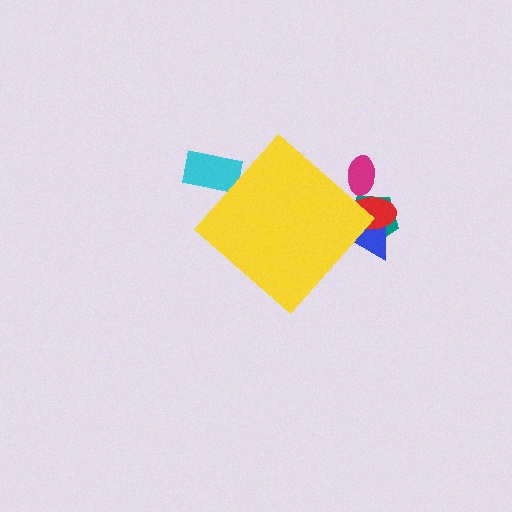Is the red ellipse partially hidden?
Yes, the red ellipse is partially hidden behind the yellow diamond.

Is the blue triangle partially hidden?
Yes, the blue triangle is partially hidden behind the yellow diamond.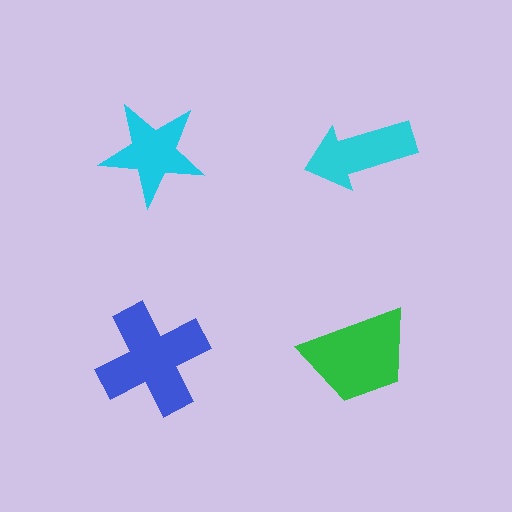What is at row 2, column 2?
A green trapezoid.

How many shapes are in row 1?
2 shapes.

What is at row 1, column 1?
A cyan star.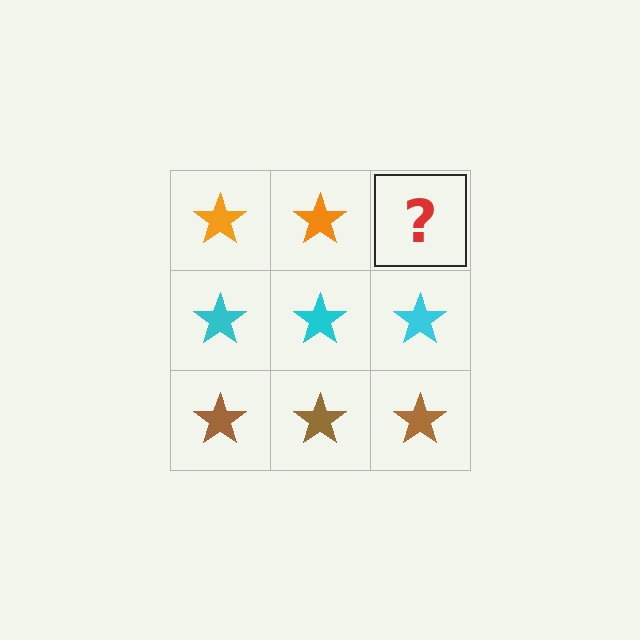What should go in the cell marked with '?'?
The missing cell should contain an orange star.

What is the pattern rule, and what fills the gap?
The rule is that each row has a consistent color. The gap should be filled with an orange star.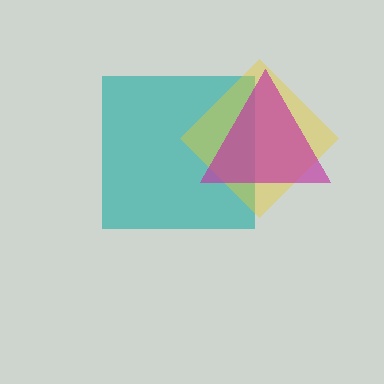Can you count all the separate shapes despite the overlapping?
Yes, there are 3 separate shapes.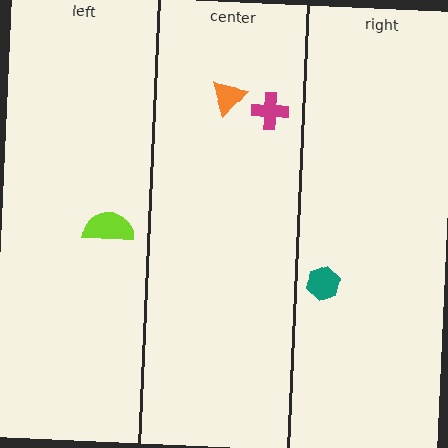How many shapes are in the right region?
1.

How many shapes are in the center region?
2.